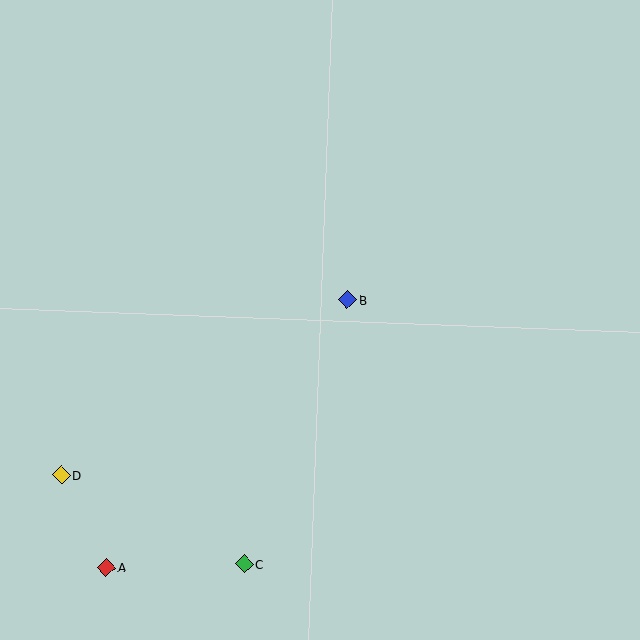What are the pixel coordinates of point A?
Point A is at (106, 568).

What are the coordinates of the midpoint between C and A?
The midpoint between C and A is at (175, 566).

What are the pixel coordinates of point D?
Point D is at (61, 475).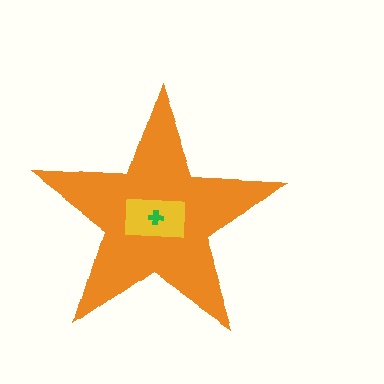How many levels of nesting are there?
3.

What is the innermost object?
The green cross.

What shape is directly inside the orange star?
The yellow rectangle.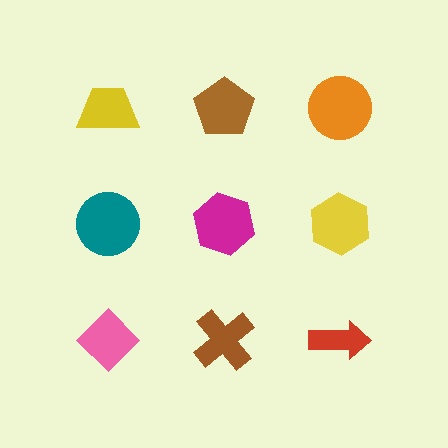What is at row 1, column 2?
A brown pentagon.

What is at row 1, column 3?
An orange circle.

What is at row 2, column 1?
A teal circle.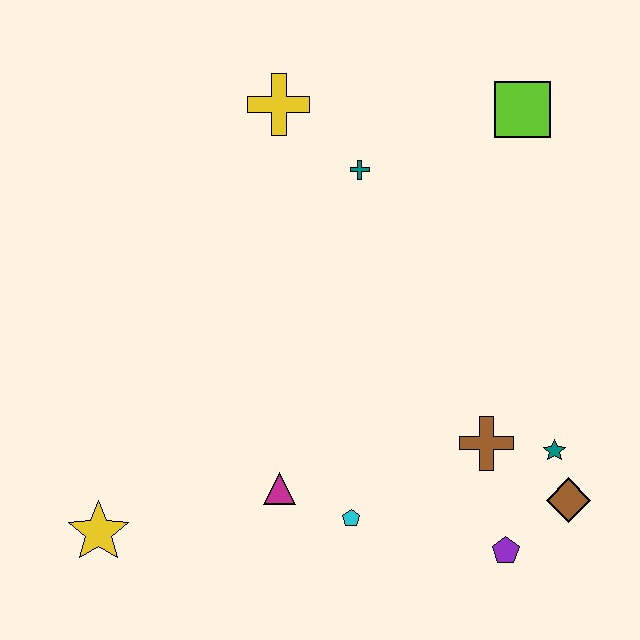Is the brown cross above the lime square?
No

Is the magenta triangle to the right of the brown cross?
No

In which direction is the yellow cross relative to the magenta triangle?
The yellow cross is above the magenta triangle.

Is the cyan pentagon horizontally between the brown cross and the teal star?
No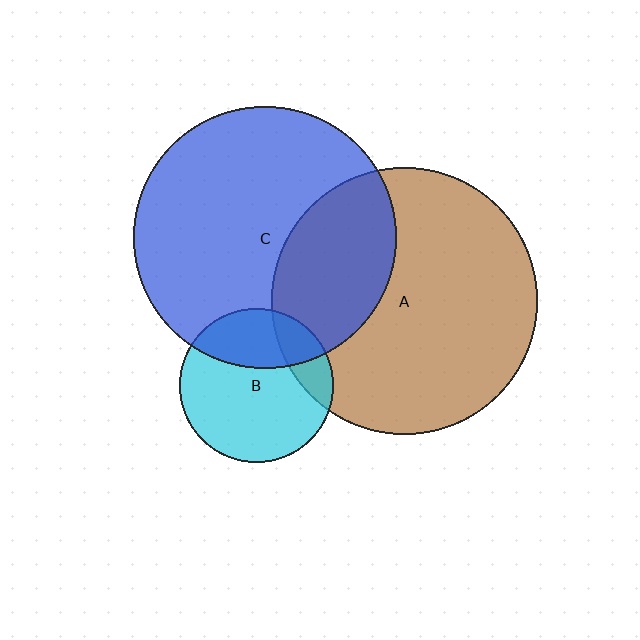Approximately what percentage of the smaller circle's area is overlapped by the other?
Approximately 30%.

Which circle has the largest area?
Circle A (brown).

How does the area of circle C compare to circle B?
Approximately 2.9 times.